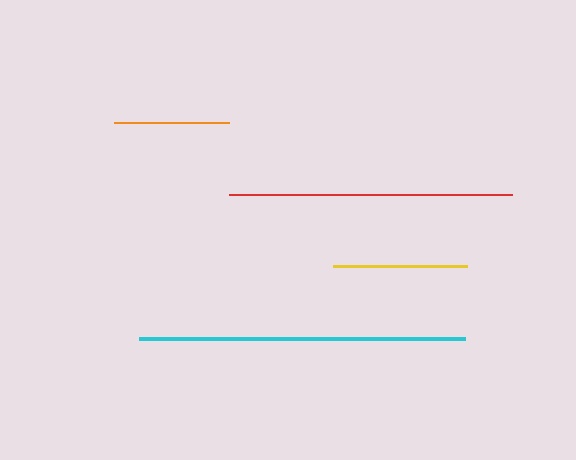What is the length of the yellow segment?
The yellow segment is approximately 133 pixels long.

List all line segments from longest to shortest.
From longest to shortest: cyan, red, yellow, orange.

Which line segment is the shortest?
The orange line is the shortest at approximately 115 pixels.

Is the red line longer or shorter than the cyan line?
The cyan line is longer than the red line.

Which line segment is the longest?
The cyan line is the longest at approximately 326 pixels.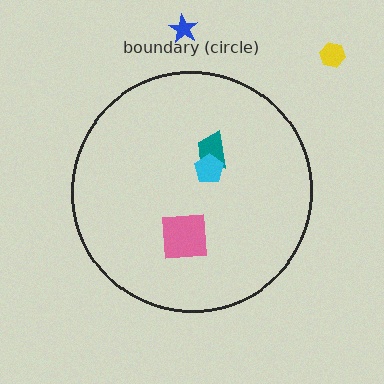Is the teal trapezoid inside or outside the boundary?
Inside.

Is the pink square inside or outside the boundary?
Inside.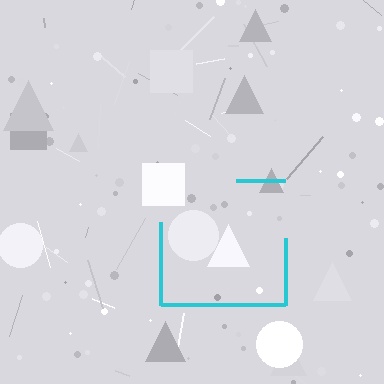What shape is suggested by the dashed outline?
The dashed outline suggests a square.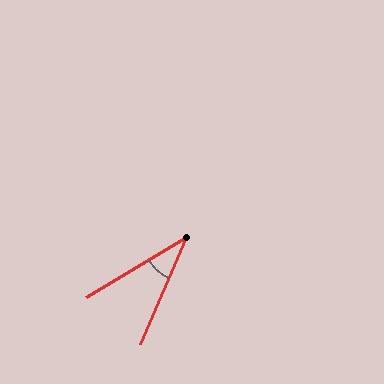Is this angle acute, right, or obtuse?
It is acute.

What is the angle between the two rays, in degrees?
Approximately 36 degrees.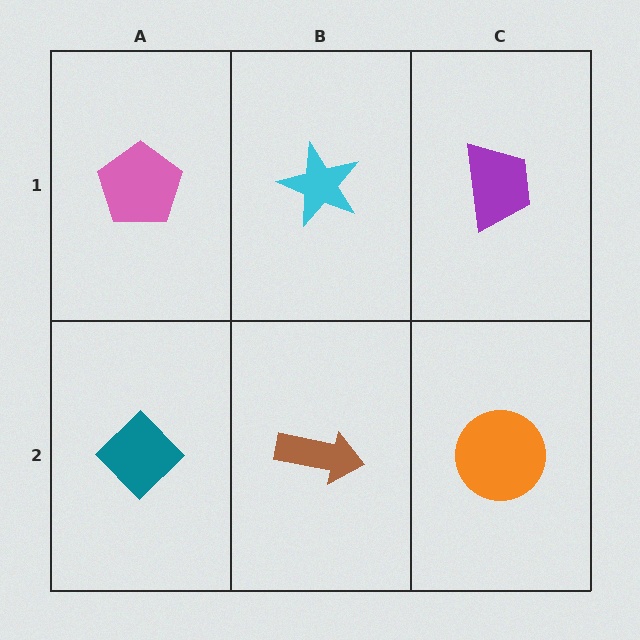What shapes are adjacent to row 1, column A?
A teal diamond (row 2, column A), a cyan star (row 1, column B).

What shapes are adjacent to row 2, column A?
A pink pentagon (row 1, column A), a brown arrow (row 2, column B).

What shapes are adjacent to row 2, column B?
A cyan star (row 1, column B), a teal diamond (row 2, column A), an orange circle (row 2, column C).